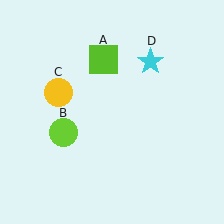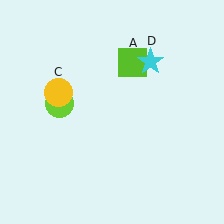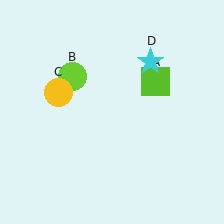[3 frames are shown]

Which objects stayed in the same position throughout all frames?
Yellow circle (object C) and cyan star (object D) remained stationary.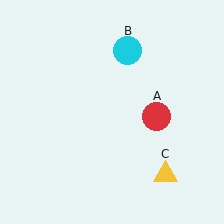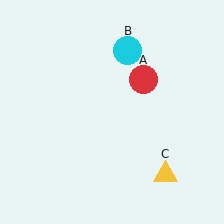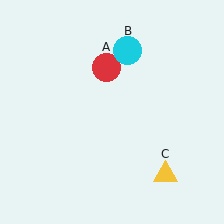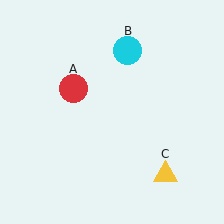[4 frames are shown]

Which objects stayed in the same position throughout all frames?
Cyan circle (object B) and yellow triangle (object C) remained stationary.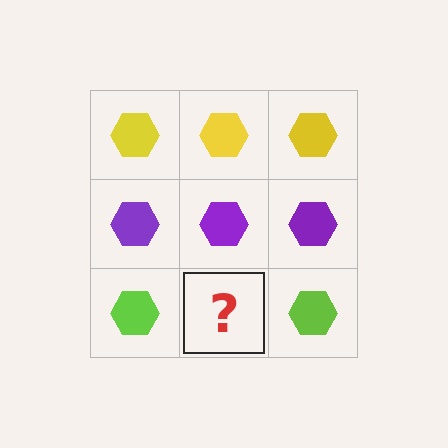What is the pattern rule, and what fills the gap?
The rule is that each row has a consistent color. The gap should be filled with a lime hexagon.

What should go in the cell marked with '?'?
The missing cell should contain a lime hexagon.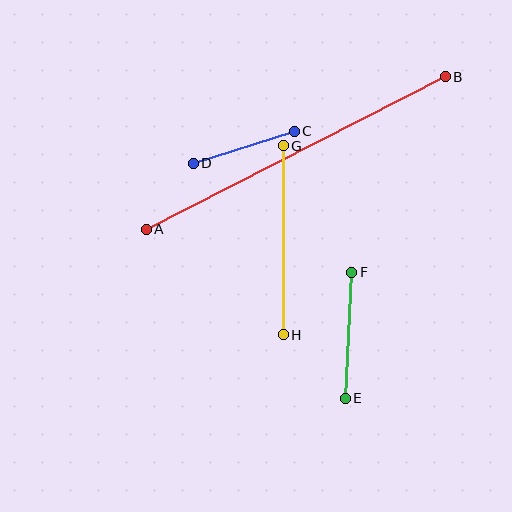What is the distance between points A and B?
The distance is approximately 335 pixels.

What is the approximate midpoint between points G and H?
The midpoint is at approximately (283, 240) pixels.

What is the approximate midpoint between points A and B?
The midpoint is at approximately (296, 153) pixels.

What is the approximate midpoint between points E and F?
The midpoint is at approximately (349, 335) pixels.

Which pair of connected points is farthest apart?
Points A and B are farthest apart.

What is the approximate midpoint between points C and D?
The midpoint is at approximately (244, 147) pixels.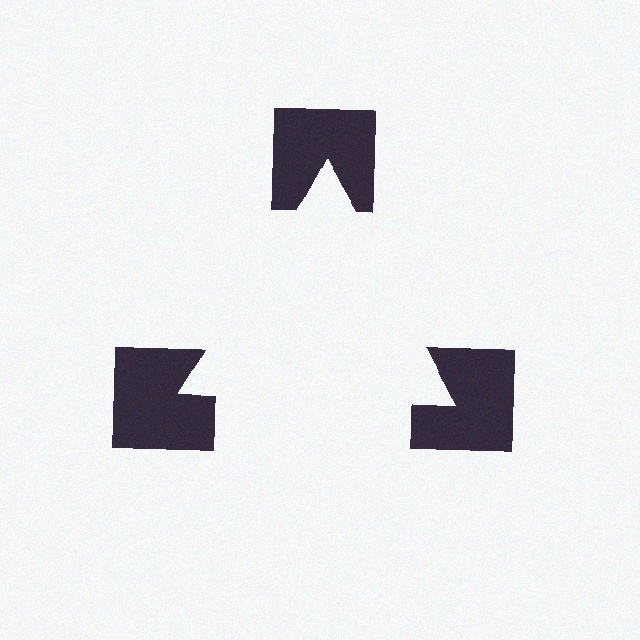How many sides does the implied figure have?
3 sides.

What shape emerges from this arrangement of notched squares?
An illusory triangle — its edges are inferred from the aligned wedge cuts in the notched squares, not physically drawn.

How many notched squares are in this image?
There are 3 — one at each vertex of the illusory triangle.